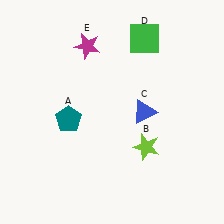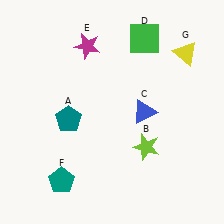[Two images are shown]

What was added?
A teal pentagon (F), a yellow triangle (G) were added in Image 2.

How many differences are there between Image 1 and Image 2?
There are 2 differences between the two images.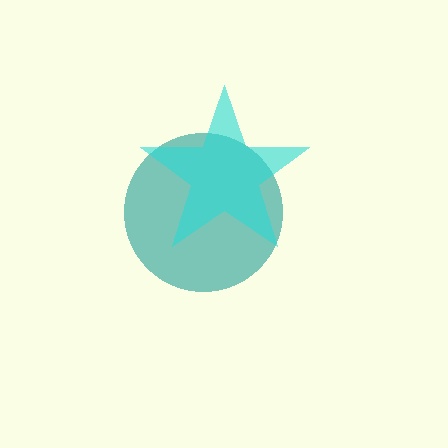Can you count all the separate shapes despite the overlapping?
Yes, there are 2 separate shapes.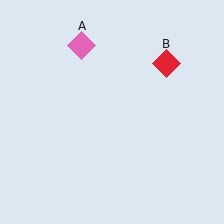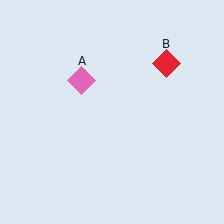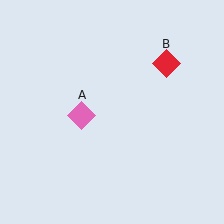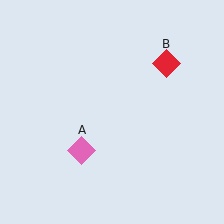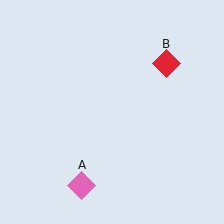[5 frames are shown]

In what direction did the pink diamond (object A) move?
The pink diamond (object A) moved down.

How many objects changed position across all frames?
1 object changed position: pink diamond (object A).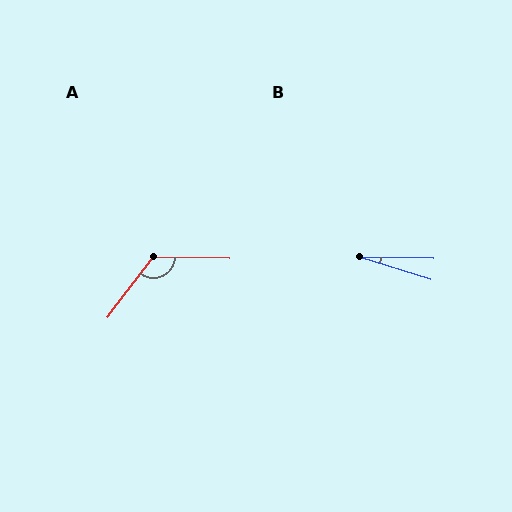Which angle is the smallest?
B, at approximately 17 degrees.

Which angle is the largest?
A, at approximately 125 degrees.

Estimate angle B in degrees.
Approximately 17 degrees.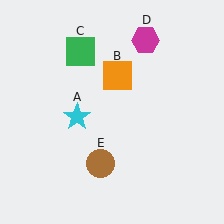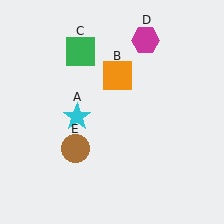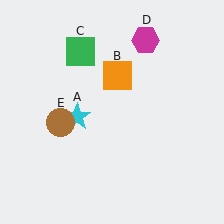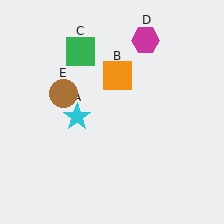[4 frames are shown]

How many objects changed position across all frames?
1 object changed position: brown circle (object E).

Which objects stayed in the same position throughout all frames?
Cyan star (object A) and orange square (object B) and green square (object C) and magenta hexagon (object D) remained stationary.